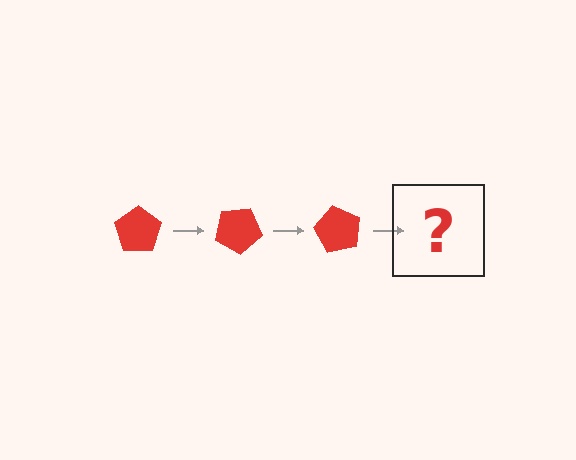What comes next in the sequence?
The next element should be a red pentagon rotated 90 degrees.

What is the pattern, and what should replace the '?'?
The pattern is that the pentagon rotates 30 degrees each step. The '?' should be a red pentagon rotated 90 degrees.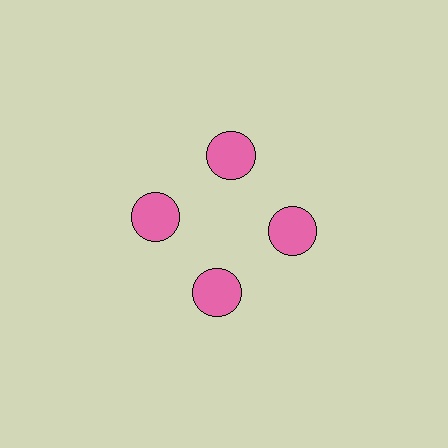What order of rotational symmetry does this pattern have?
This pattern has 4-fold rotational symmetry.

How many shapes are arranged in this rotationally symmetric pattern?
There are 4 shapes, arranged in 4 groups of 1.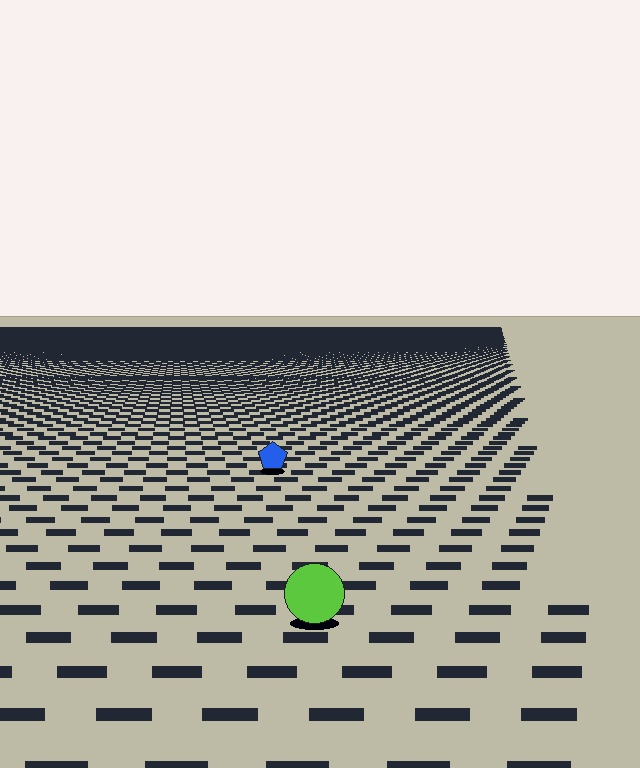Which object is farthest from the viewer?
The blue pentagon is farthest from the viewer. It appears smaller and the ground texture around it is denser.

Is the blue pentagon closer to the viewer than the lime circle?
No. The lime circle is closer — you can tell from the texture gradient: the ground texture is coarser near it.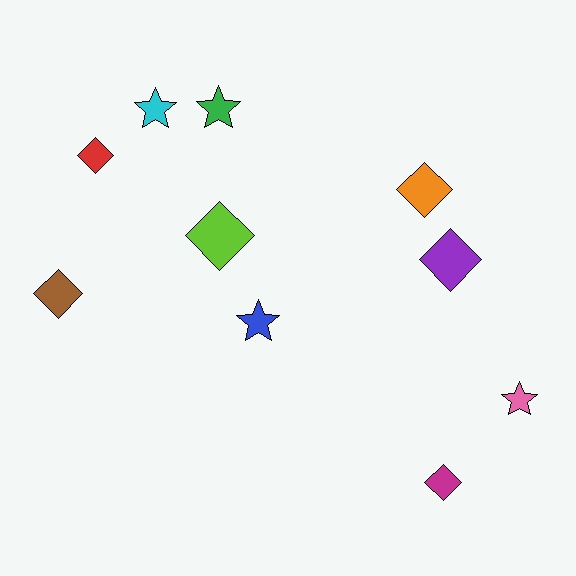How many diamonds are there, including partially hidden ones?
There are 6 diamonds.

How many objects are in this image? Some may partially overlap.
There are 10 objects.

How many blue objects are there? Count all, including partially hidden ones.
There is 1 blue object.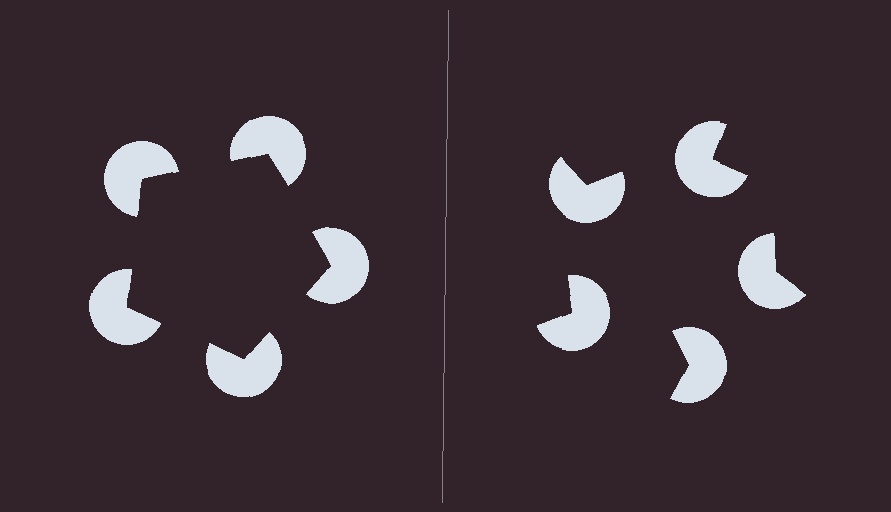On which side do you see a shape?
An illusory pentagon appears on the left side. On the right side the wedge cuts are rotated, so no coherent shape forms.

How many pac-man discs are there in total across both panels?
10 — 5 on each side.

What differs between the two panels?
The pac-man discs are positioned identically on both sides; only the wedge orientations differ. On the left they align to a pentagon; on the right they are misaligned.